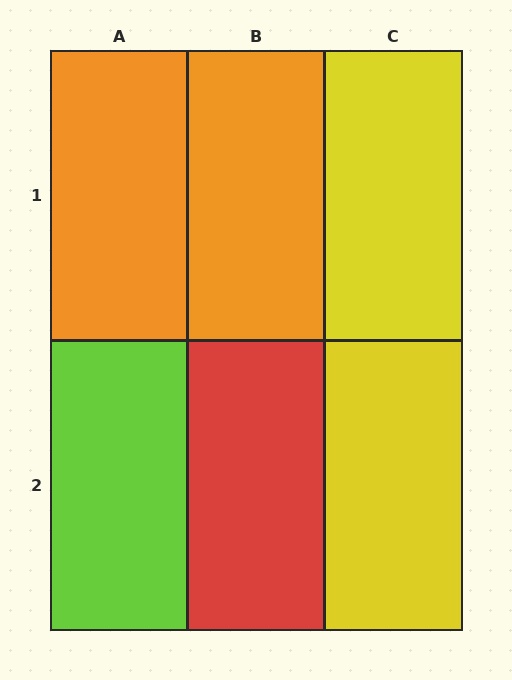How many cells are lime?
1 cell is lime.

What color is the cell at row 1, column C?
Yellow.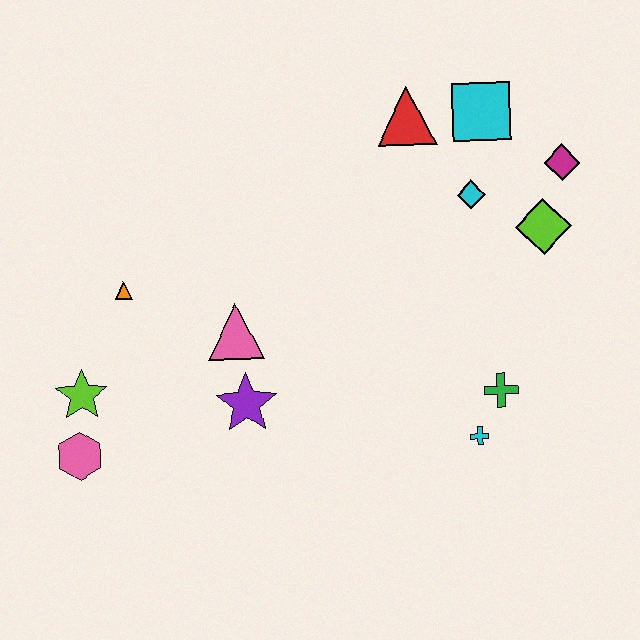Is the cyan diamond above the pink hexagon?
Yes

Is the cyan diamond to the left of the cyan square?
Yes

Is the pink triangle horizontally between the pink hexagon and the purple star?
Yes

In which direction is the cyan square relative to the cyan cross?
The cyan square is above the cyan cross.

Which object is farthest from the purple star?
The magenta diamond is farthest from the purple star.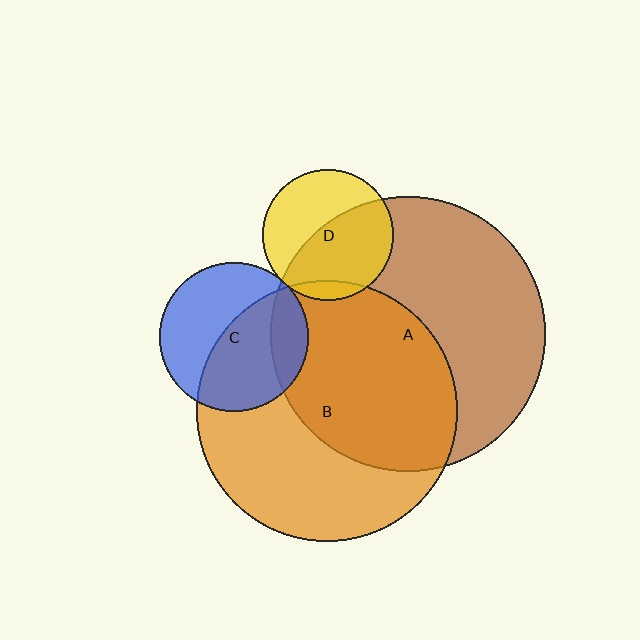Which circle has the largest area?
Circle A (brown).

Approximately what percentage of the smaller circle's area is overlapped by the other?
Approximately 50%.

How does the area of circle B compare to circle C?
Approximately 3.1 times.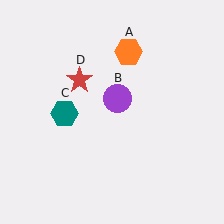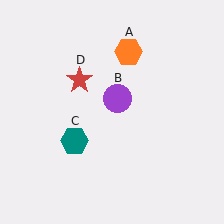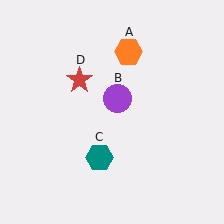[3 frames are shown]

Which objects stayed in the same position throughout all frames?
Orange hexagon (object A) and purple circle (object B) and red star (object D) remained stationary.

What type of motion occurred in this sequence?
The teal hexagon (object C) rotated counterclockwise around the center of the scene.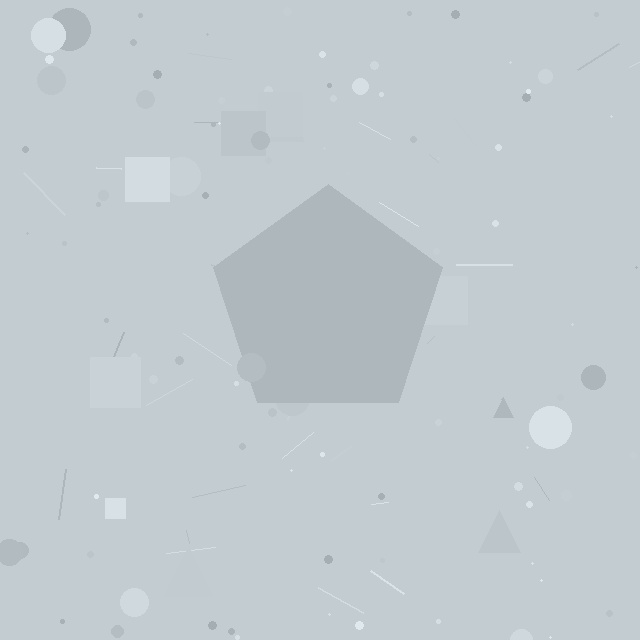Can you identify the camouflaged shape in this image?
The camouflaged shape is a pentagon.